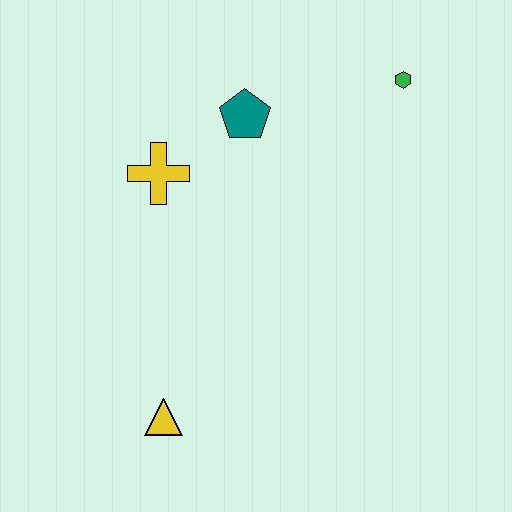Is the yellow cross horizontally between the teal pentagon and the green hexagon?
No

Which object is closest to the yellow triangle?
The yellow cross is closest to the yellow triangle.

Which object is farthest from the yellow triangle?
The green hexagon is farthest from the yellow triangle.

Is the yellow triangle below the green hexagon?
Yes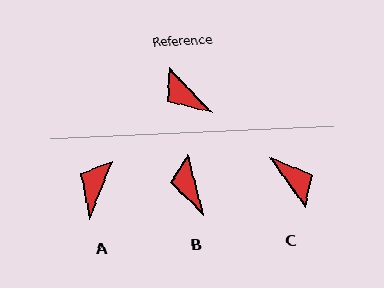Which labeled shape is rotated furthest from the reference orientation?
C, about 172 degrees away.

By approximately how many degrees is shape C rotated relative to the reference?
Approximately 172 degrees counter-clockwise.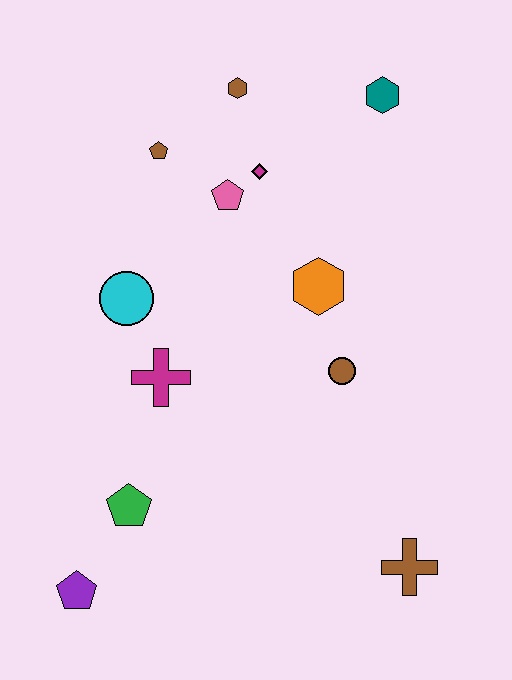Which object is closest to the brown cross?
The brown circle is closest to the brown cross.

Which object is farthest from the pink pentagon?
The purple pentagon is farthest from the pink pentagon.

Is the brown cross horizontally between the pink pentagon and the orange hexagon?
No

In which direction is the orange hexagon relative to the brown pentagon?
The orange hexagon is to the right of the brown pentagon.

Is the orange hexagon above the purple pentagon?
Yes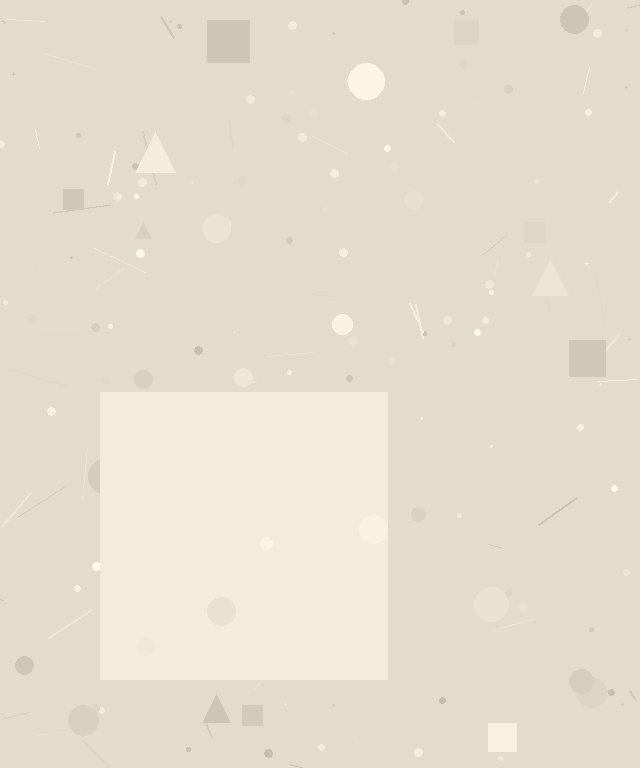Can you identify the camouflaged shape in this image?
The camouflaged shape is a square.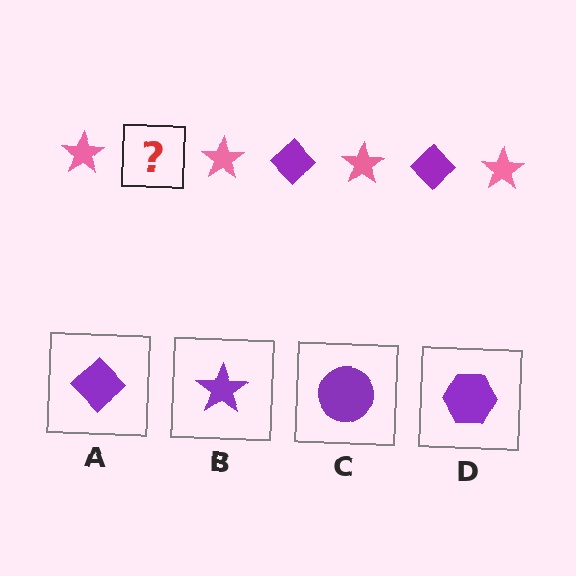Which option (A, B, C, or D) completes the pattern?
A.